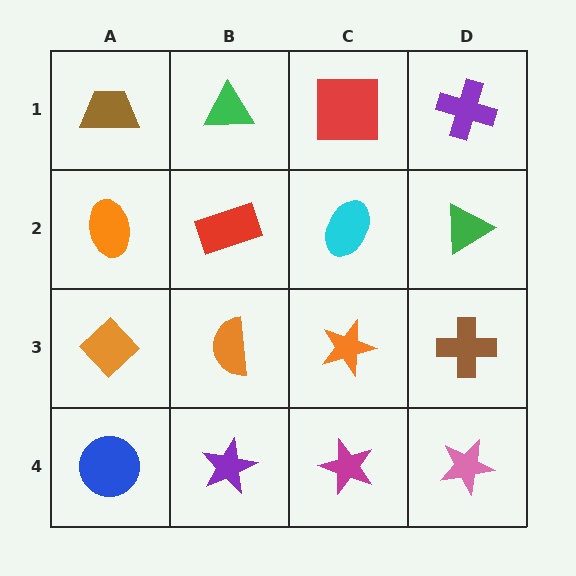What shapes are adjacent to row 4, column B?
An orange semicircle (row 3, column B), a blue circle (row 4, column A), a magenta star (row 4, column C).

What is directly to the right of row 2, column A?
A red rectangle.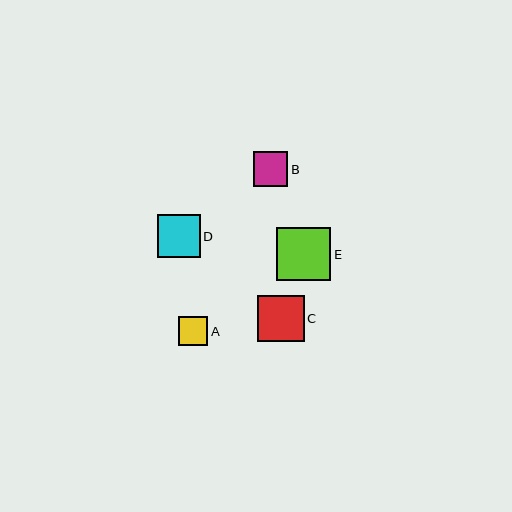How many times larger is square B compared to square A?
Square B is approximately 1.2 times the size of square A.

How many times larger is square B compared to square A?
Square B is approximately 1.2 times the size of square A.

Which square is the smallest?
Square A is the smallest with a size of approximately 29 pixels.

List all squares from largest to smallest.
From largest to smallest: E, C, D, B, A.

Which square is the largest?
Square E is the largest with a size of approximately 54 pixels.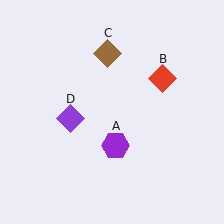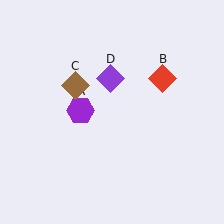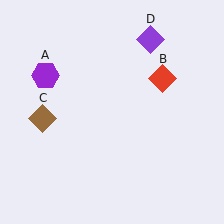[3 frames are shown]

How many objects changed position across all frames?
3 objects changed position: purple hexagon (object A), brown diamond (object C), purple diamond (object D).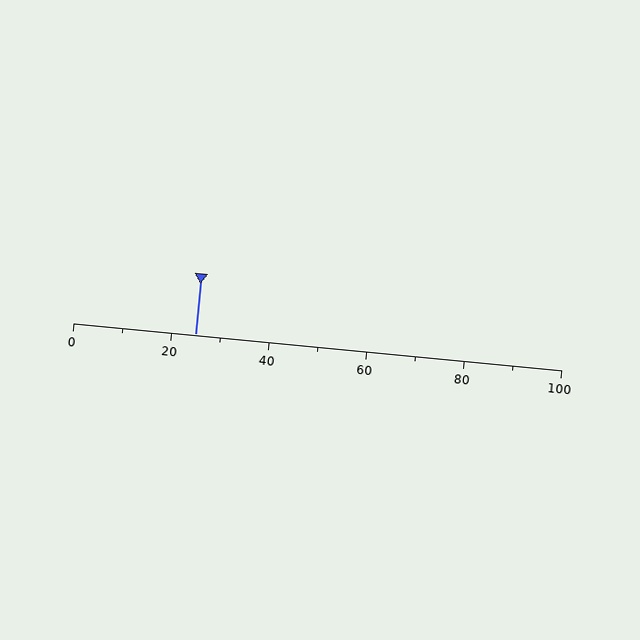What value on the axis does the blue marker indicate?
The marker indicates approximately 25.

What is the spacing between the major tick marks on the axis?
The major ticks are spaced 20 apart.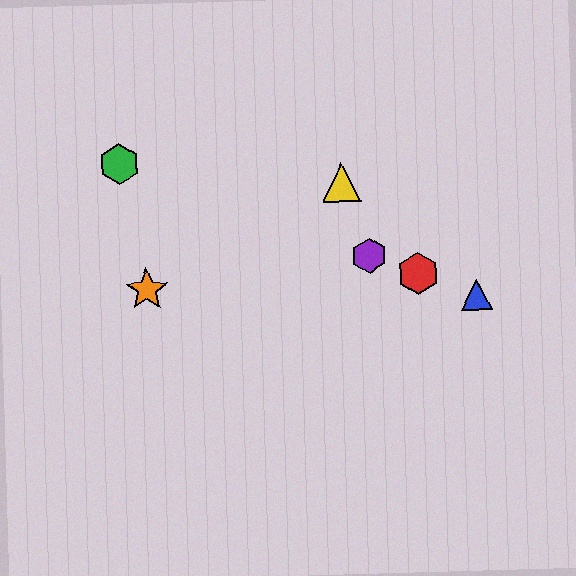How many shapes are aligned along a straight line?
4 shapes (the red hexagon, the blue triangle, the green hexagon, the purple hexagon) are aligned along a straight line.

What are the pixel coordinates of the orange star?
The orange star is at (147, 290).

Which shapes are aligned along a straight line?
The red hexagon, the blue triangle, the green hexagon, the purple hexagon are aligned along a straight line.